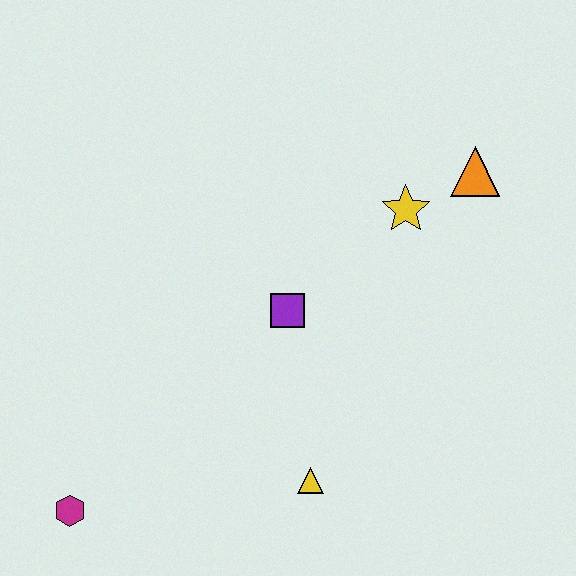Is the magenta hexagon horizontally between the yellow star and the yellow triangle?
No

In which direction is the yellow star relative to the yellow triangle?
The yellow star is above the yellow triangle.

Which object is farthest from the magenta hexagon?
The orange triangle is farthest from the magenta hexagon.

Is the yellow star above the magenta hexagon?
Yes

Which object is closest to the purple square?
The yellow star is closest to the purple square.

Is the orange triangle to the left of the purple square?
No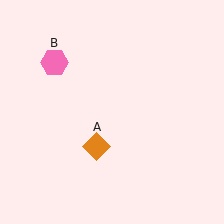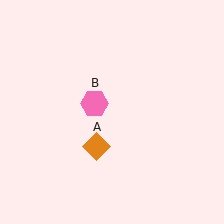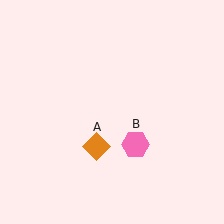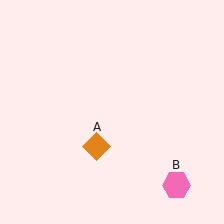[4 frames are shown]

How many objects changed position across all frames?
1 object changed position: pink hexagon (object B).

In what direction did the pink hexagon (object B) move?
The pink hexagon (object B) moved down and to the right.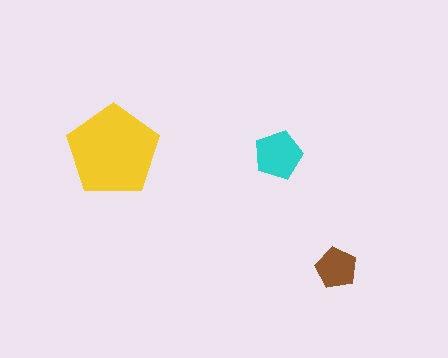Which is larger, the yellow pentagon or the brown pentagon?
The yellow one.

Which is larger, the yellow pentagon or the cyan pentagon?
The yellow one.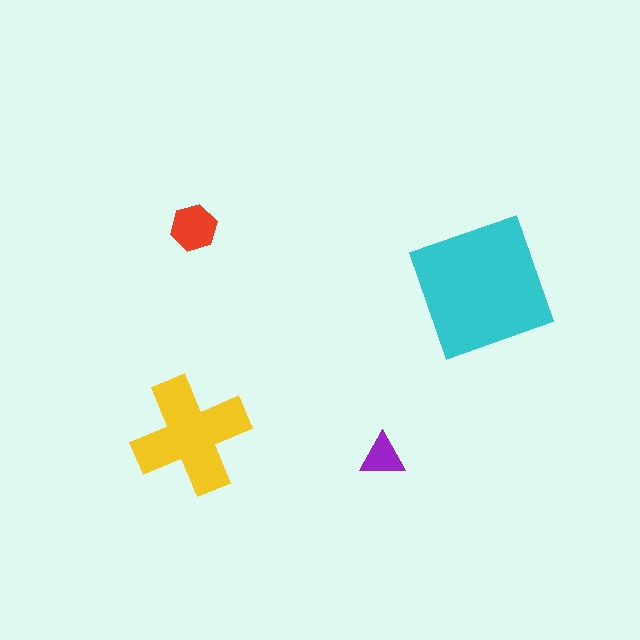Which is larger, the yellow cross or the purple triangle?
The yellow cross.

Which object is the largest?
The cyan square.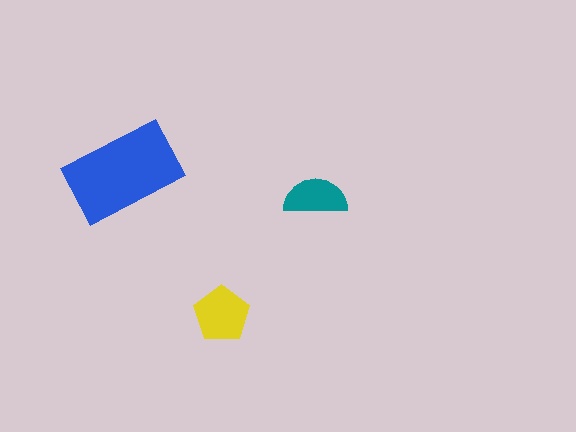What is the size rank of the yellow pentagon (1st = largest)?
2nd.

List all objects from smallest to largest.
The teal semicircle, the yellow pentagon, the blue rectangle.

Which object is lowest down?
The yellow pentagon is bottommost.